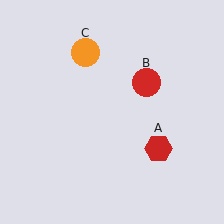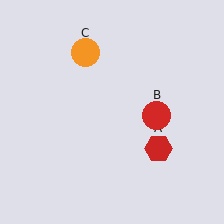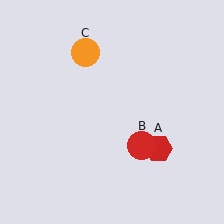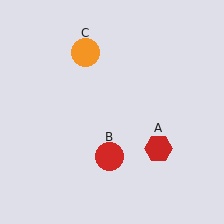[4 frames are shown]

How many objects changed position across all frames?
1 object changed position: red circle (object B).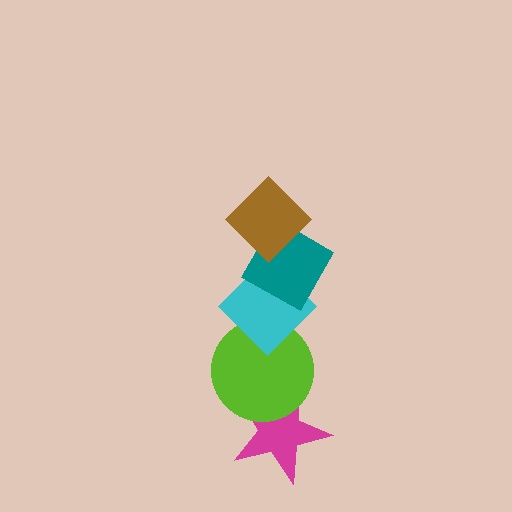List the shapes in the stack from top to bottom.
From top to bottom: the brown diamond, the teal diamond, the cyan diamond, the lime circle, the magenta star.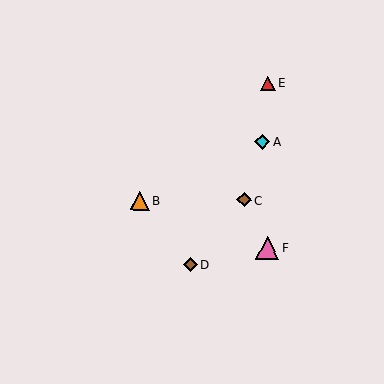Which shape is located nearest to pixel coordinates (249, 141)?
The cyan diamond (labeled A) at (263, 142) is nearest to that location.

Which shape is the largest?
The pink triangle (labeled F) is the largest.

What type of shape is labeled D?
Shape D is a brown diamond.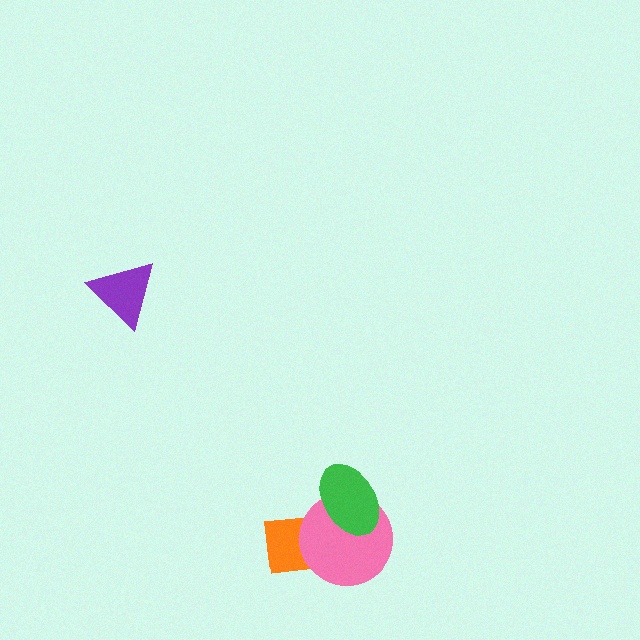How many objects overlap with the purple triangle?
0 objects overlap with the purple triangle.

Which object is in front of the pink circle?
The green ellipse is in front of the pink circle.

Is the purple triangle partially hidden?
No, no other shape covers it.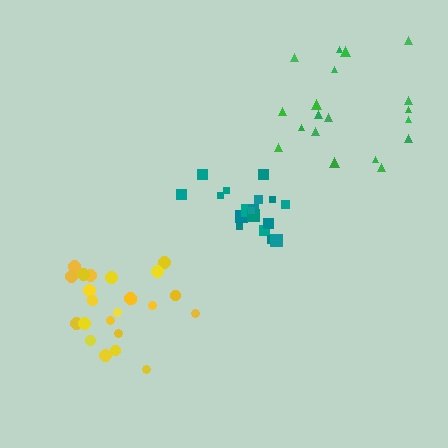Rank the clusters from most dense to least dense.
teal, yellow, green.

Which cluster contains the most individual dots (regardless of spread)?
Yellow (23).